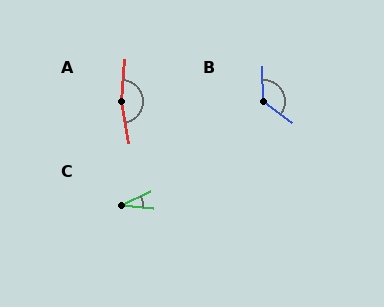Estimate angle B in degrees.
Approximately 127 degrees.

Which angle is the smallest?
C, at approximately 30 degrees.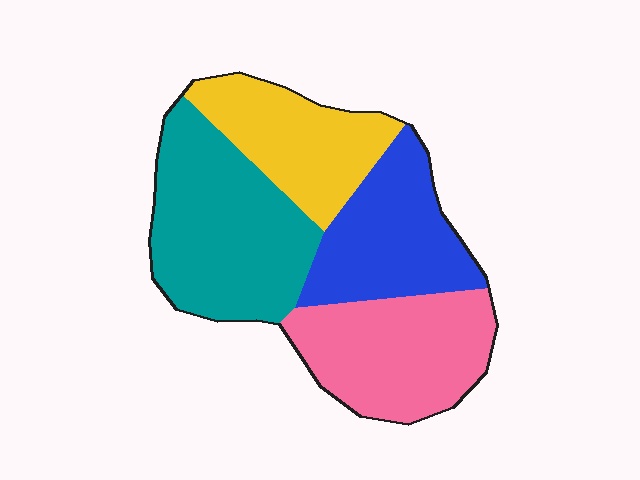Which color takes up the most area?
Teal, at roughly 30%.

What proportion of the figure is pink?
Pink covers roughly 25% of the figure.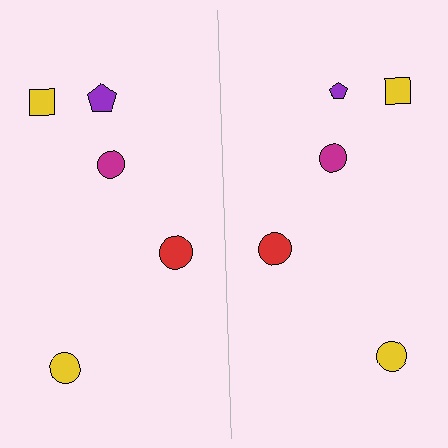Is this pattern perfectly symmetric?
No, the pattern is not perfectly symmetric. The purple pentagon on the right side has a different size than its mirror counterpart.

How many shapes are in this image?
There are 10 shapes in this image.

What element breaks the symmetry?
The purple pentagon on the right side has a different size than its mirror counterpart.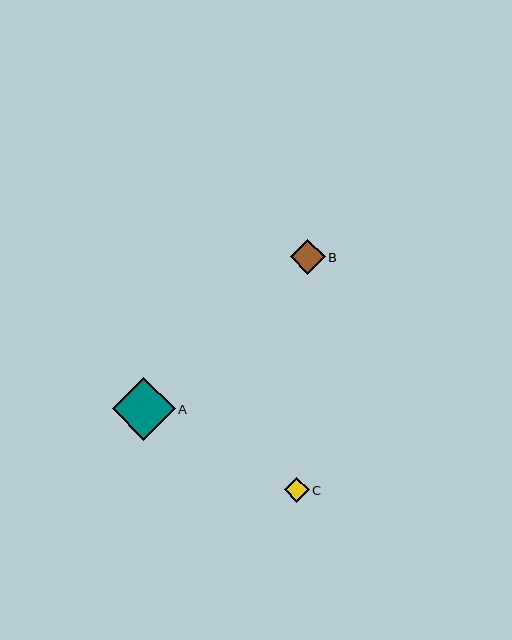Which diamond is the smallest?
Diamond C is the smallest with a size of approximately 24 pixels.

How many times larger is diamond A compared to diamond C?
Diamond A is approximately 2.6 times the size of diamond C.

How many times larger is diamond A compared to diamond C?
Diamond A is approximately 2.6 times the size of diamond C.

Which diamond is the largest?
Diamond A is the largest with a size of approximately 63 pixels.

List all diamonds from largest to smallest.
From largest to smallest: A, B, C.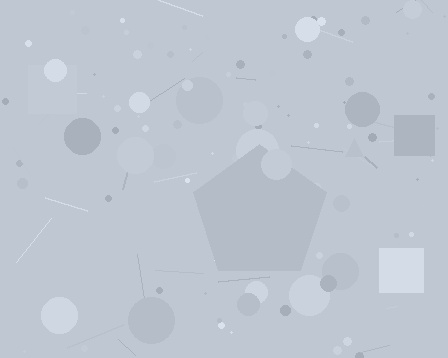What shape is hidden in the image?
A pentagon is hidden in the image.